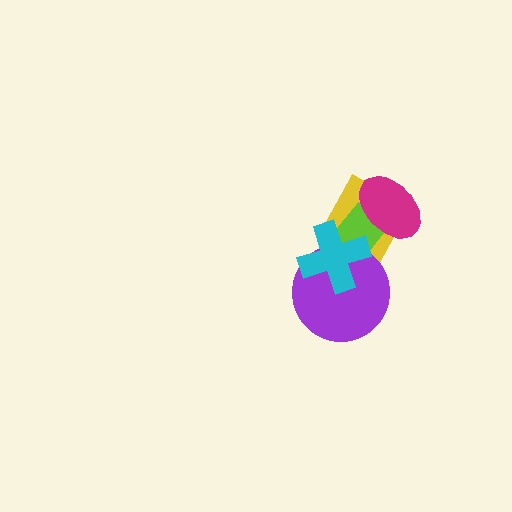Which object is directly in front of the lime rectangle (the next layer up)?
The magenta ellipse is directly in front of the lime rectangle.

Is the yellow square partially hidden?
Yes, it is partially covered by another shape.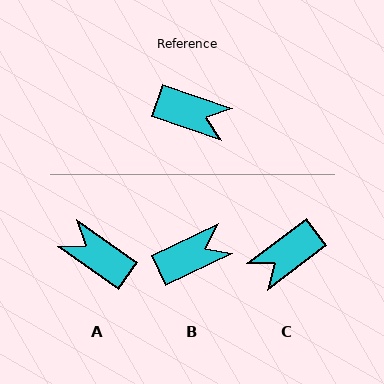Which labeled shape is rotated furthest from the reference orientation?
A, about 164 degrees away.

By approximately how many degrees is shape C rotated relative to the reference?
Approximately 124 degrees clockwise.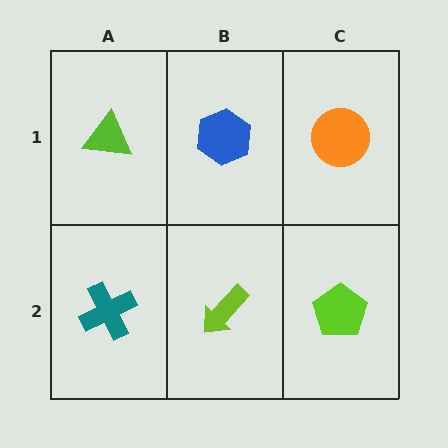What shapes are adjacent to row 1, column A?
A teal cross (row 2, column A), a blue hexagon (row 1, column B).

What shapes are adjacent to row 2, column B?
A blue hexagon (row 1, column B), a teal cross (row 2, column A), a lime pentagon (row 2, column C).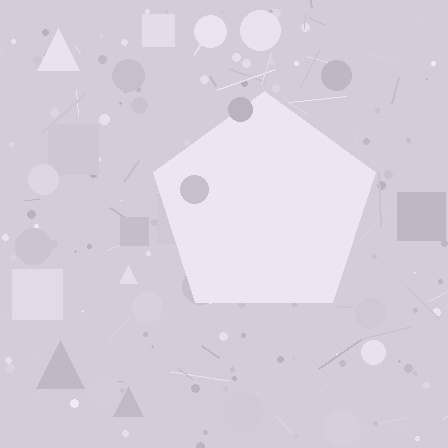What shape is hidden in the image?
A pentagon is hidden in the image.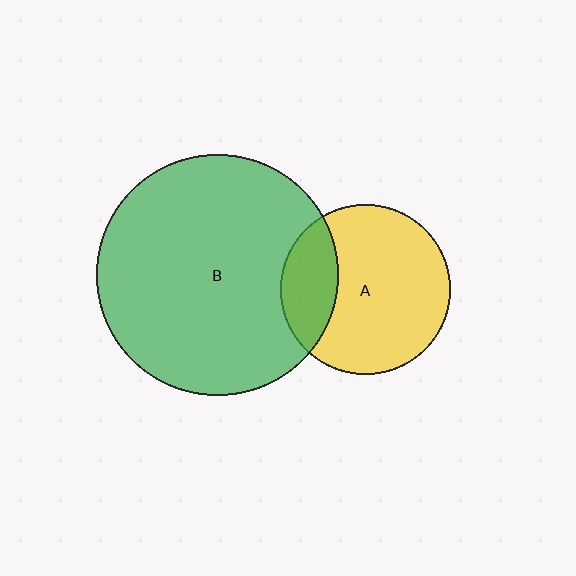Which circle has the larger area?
Circle B (green).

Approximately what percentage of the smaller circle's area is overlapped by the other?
Approximately 25%.